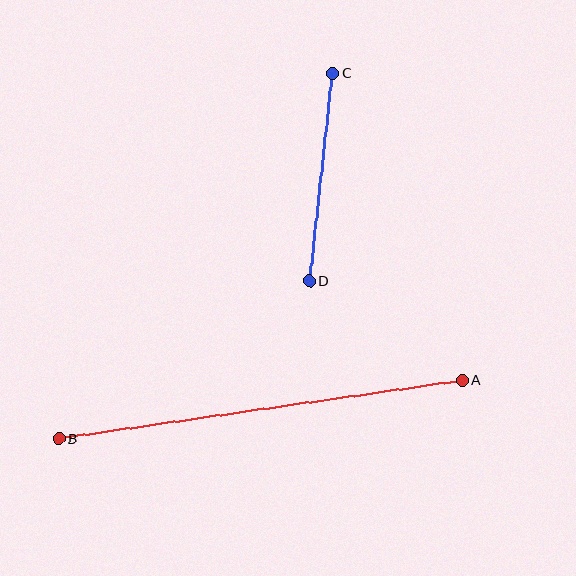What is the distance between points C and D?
The distance is approximately 209 pixels.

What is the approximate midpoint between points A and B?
The midpoint is at approximately (261, 409) pixels.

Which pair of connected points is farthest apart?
Points A and B are farthest apart.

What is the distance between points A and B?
The distance is approximately 408 pixels.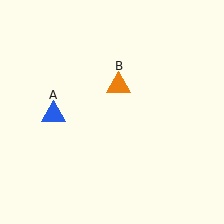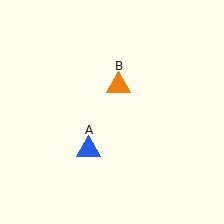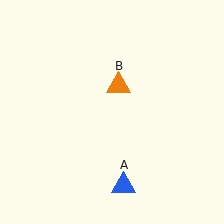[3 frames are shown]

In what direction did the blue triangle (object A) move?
The blue triangle (object A) moved down and to the right.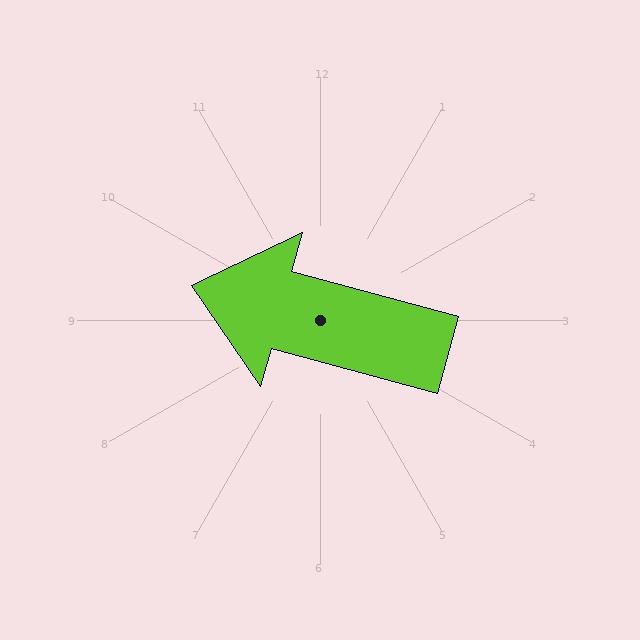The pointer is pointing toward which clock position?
Roughly 10 o'clock.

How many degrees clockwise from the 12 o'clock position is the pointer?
Approximately 285 degrees.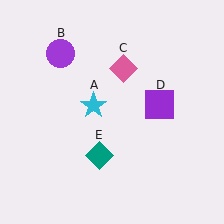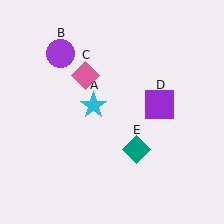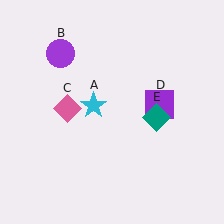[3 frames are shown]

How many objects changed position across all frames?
2 objects changed position: pink diamond (object C), teal diamond (object E).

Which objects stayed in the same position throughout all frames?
Cyan star (object A) and purple circle (object B) and purple square (object D) remained stationary.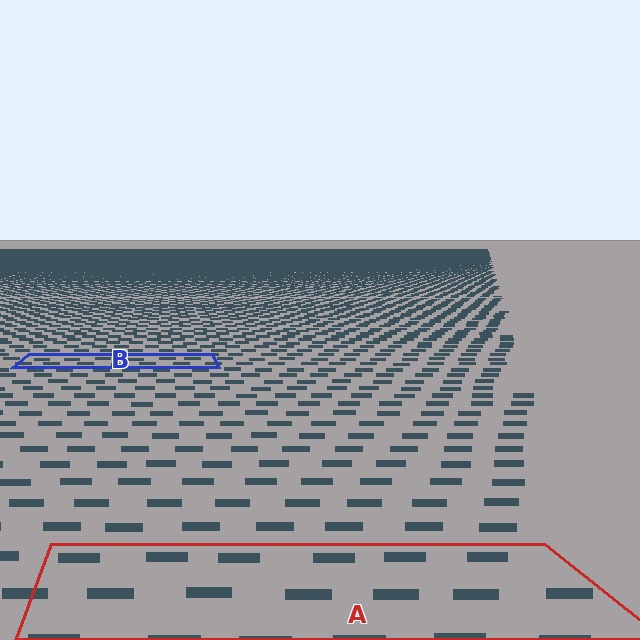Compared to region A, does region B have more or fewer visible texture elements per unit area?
Region B has more texture elements per unit area — they are packed more densely because it is farther away.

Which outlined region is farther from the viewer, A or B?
Region B is farther from the viewer — the texture elements inside it appear smaller and more densely packed.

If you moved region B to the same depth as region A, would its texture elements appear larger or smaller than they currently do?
They would appear larger. At a closer depth, the same texture elements are projected at a bigger on-screen size.